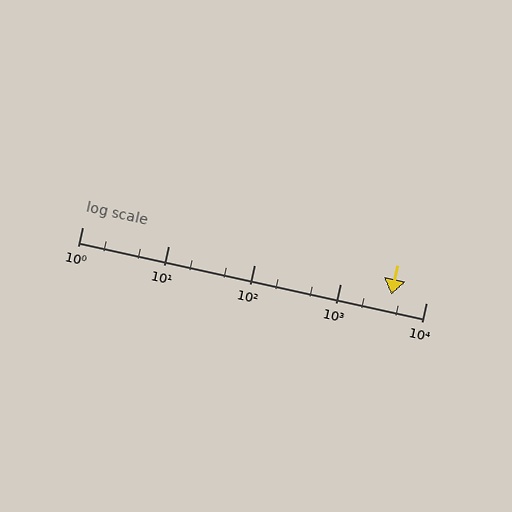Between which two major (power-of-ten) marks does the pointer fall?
The pointer is between 1000 and 10000.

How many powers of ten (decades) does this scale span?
The scale spans 4 decades, from 1 to 10000.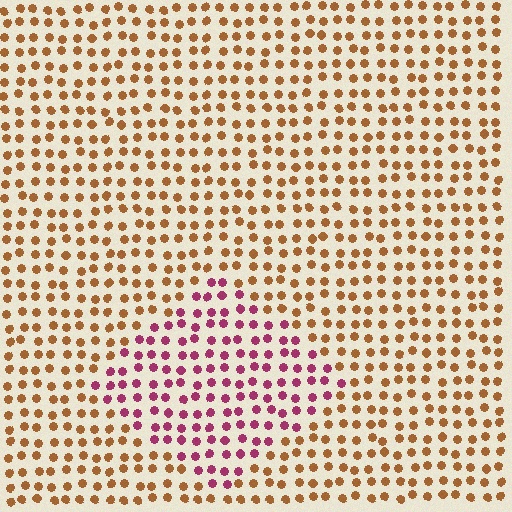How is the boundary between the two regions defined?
The boundary is defined purely by a slight shift in hue (about 58 degrees). Spacing, size, and orientation are identical on both sides.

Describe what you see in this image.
The image is filled with small brown elements in a uniform arrangement. A diamond-shaped region is visible where the elements are tinted to a slightly different hue, forming a subtle color boundary.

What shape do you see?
I see a diamond.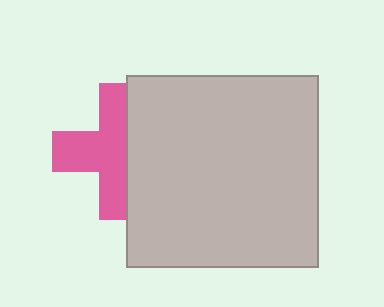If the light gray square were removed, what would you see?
You would see the complete pink cross.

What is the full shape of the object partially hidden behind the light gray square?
The partially hidden object is a pink cross.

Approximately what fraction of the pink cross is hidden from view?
Roughly 43% of the pink cross is hidden behind the light gray square.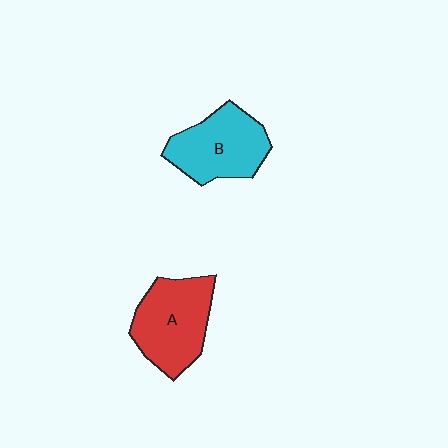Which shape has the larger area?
Shape A (red).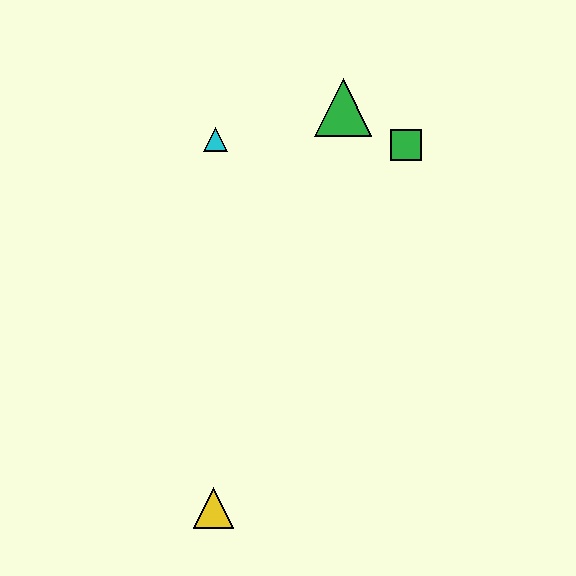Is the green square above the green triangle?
No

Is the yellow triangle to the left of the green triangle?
Yes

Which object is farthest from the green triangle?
The yellow triangle is farthest from the green triangle.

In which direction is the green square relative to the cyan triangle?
The green square is to the right of the cyan triangle.